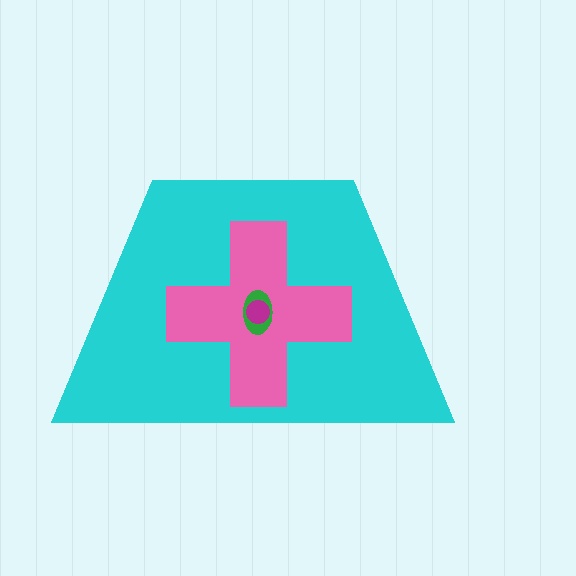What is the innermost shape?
The magenta circle.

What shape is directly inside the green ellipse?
The magenta circle.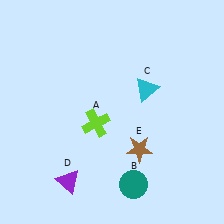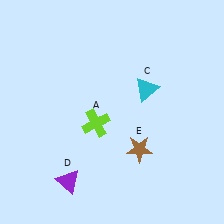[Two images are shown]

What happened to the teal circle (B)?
The teal circle (B) was removed in Image 2. It was in the bottom-right area of Image 1.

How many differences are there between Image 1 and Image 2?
There is 1 difference between the two images.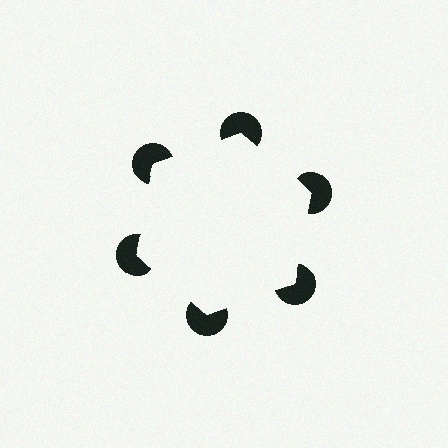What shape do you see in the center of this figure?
An illusory hexagon — its edges are inferred from the aligned wedge cuts in the pac-man discs, not physically drawn.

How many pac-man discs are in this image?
There are 6 — one at each vertex of the illusory hexagon.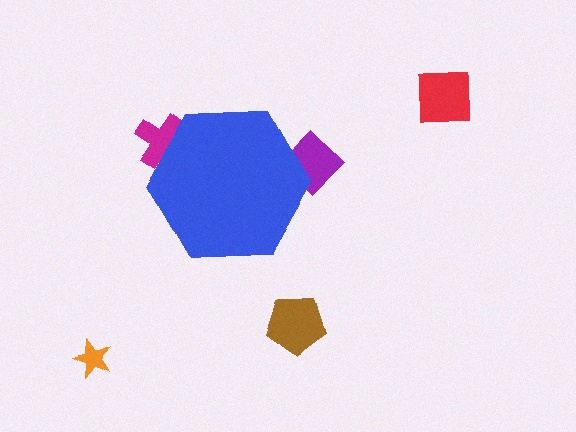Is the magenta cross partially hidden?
Yes, the magenta cross is partially hidden behind the blue hexagon.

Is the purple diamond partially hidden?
Yes, the purple diamond is partially hidden behind the blue hexagon.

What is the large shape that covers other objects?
A blue hexagon.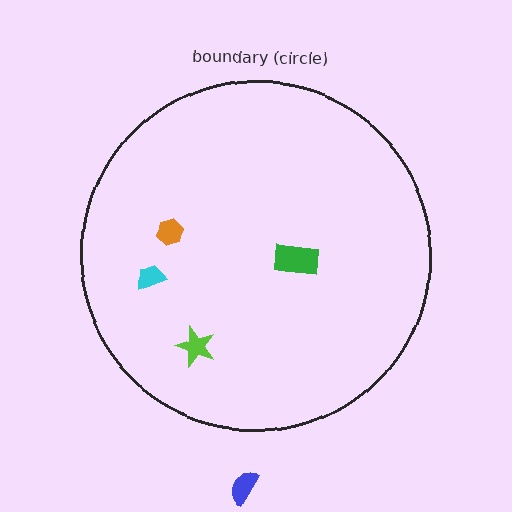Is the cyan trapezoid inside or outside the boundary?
Inside.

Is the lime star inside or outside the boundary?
Inside.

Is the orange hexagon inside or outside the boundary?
Inside.